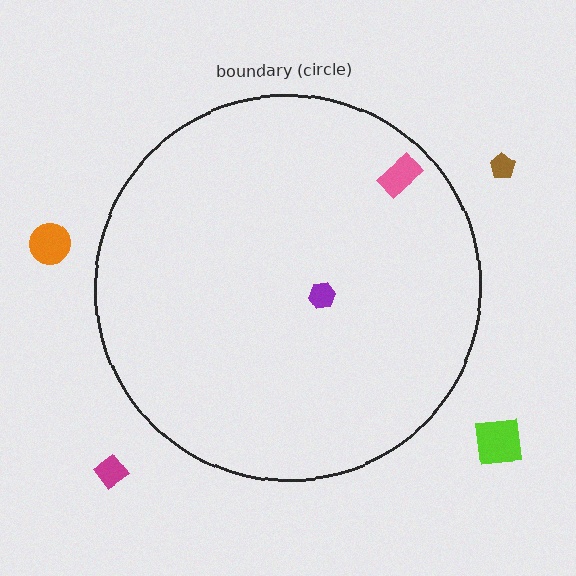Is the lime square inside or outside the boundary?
Outside.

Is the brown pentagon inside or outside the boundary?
Outside.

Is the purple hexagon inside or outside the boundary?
Inside.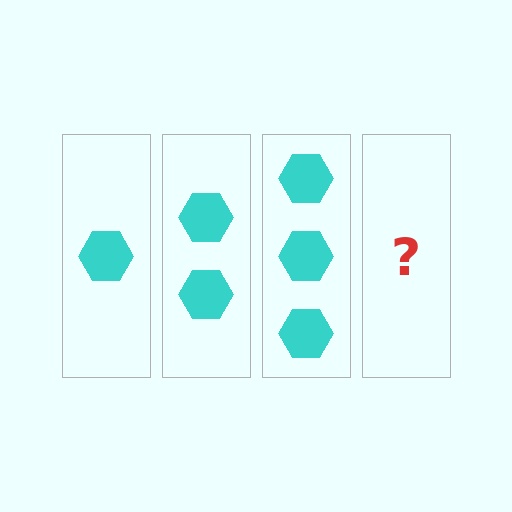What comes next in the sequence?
The next element should be 4 hexagons.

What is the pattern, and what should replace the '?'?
The pattern is that each step adds one more hexagon. The '?' should be 4 hexagons.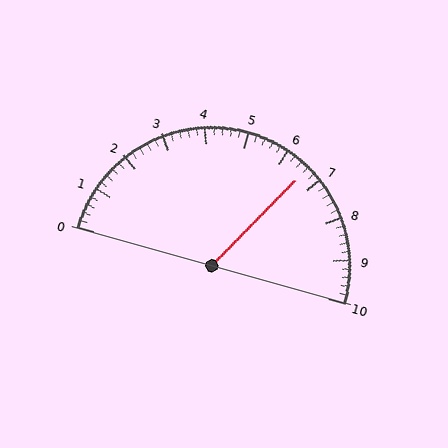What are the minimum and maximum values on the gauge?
The gauge ranges from 0 to 10.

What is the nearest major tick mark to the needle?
The nearest major tick mark is 7.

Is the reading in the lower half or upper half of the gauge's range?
The reading is in the upper half of the range (0 to 10).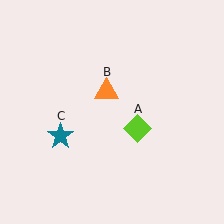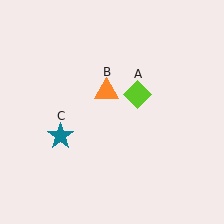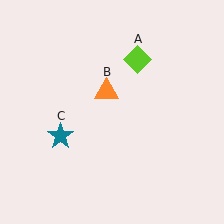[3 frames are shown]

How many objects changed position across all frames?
1 object changed position: lime diamond (object A).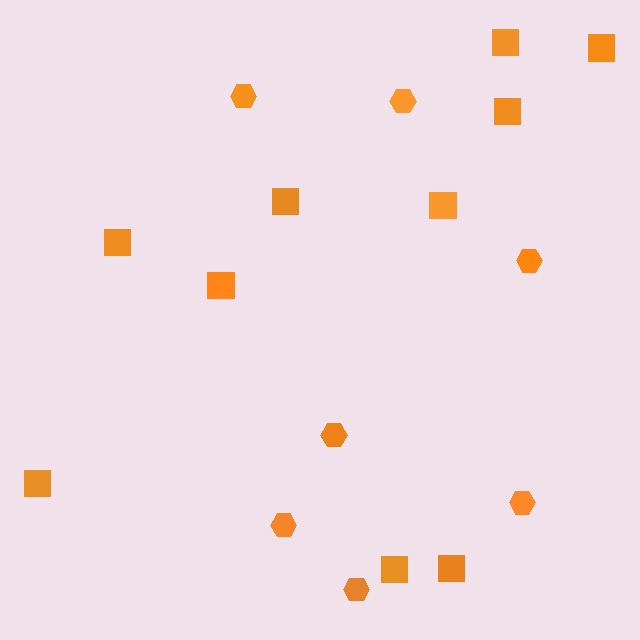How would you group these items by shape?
There are 2 groups: one group of hexagons (7) and one group of squares (10).